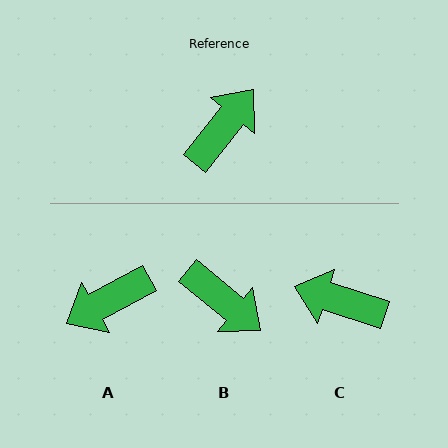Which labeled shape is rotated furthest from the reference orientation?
A, about 158 degrees away.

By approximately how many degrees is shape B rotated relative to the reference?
Approximately 90 degrees clockwise.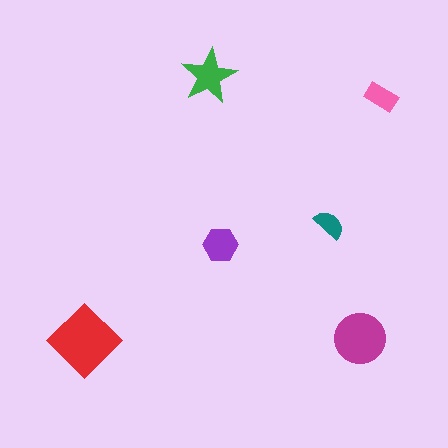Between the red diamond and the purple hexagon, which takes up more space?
The red diamond.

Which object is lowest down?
The red diamond is bottommost.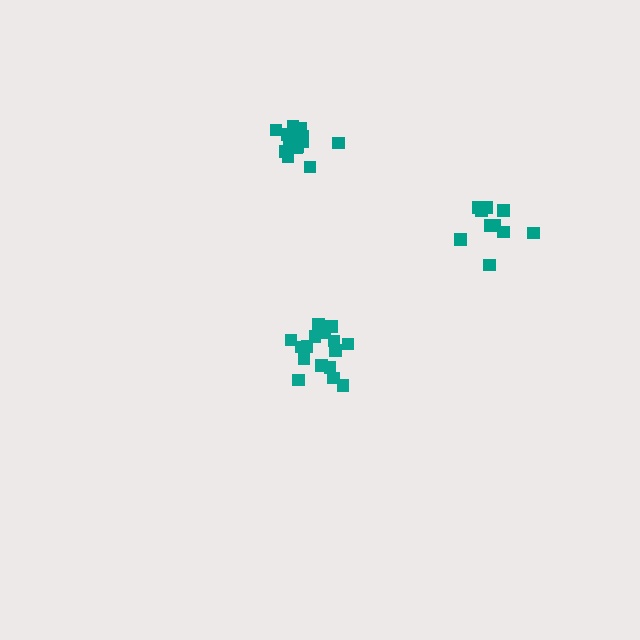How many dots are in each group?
Group 1: 16 dots, Group 2: 15 dots, Group 3: 10 dots (41 total).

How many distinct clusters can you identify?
There are 3 distinct clusters.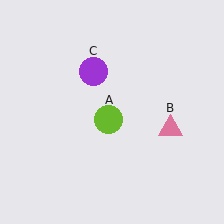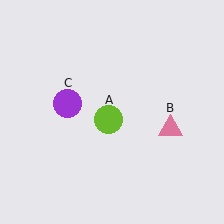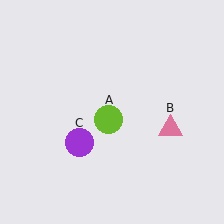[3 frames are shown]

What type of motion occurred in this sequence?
The purple circle (object C) rotated counterclockwise around the center of the scene.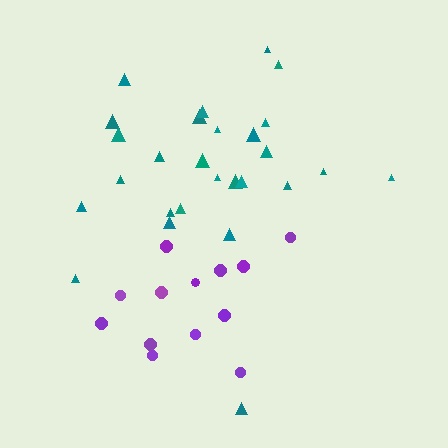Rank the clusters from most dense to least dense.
teal, purple.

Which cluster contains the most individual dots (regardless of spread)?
Teal (27).